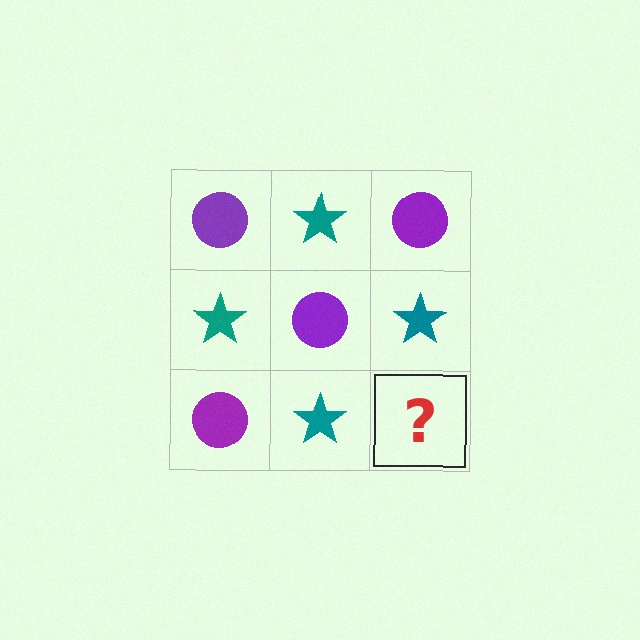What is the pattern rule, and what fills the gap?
The rule is that it alternates purple circle and teal star in a checkerboard pattern. The gap should be filled with a purple circle.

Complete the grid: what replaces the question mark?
The question mark should be replaced with a purple circle.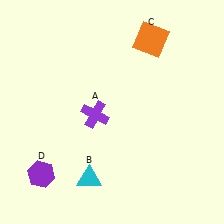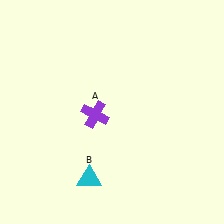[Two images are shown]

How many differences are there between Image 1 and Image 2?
There are 2 differences between the two images.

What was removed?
The purple hexagon (D), the orange square (C) were removed in Image 2.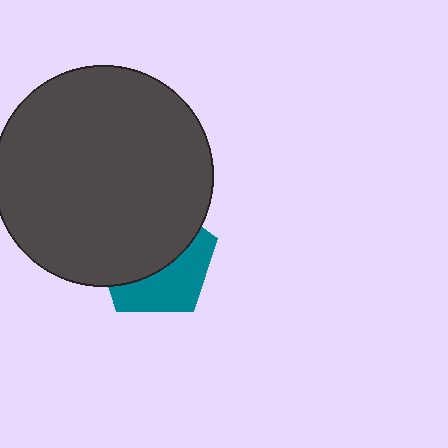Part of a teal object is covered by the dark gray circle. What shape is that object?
It is a pentagon.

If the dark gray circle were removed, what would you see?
You would see the complete teal pentagon.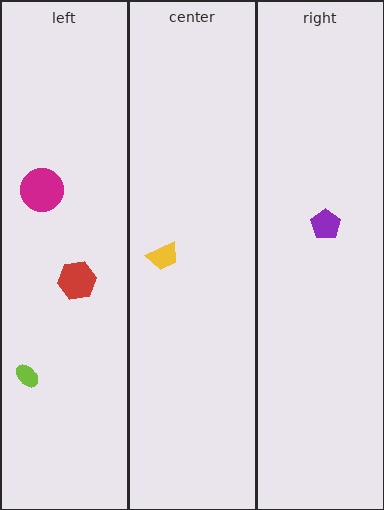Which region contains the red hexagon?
The left region.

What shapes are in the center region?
The yellow trapezoid.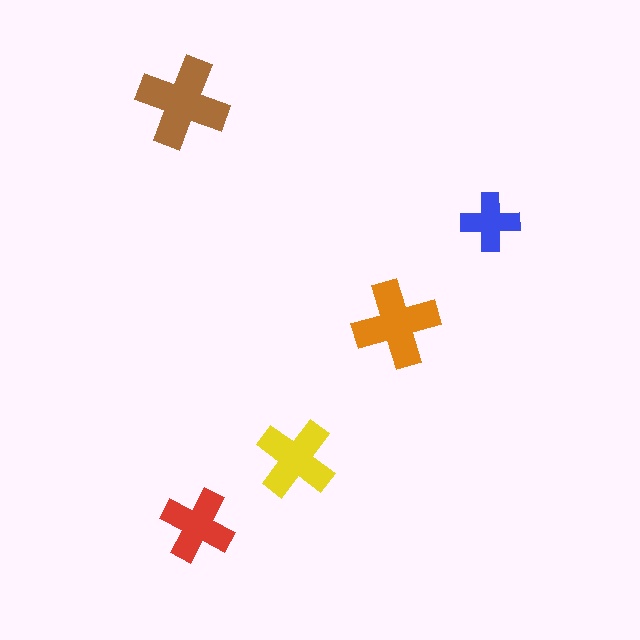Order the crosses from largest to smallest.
the brown one, the orange one, the yellow one, the red one, the blue one.